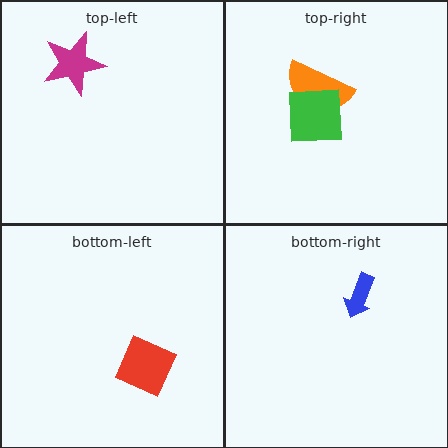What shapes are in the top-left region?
The magenta star.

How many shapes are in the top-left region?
1.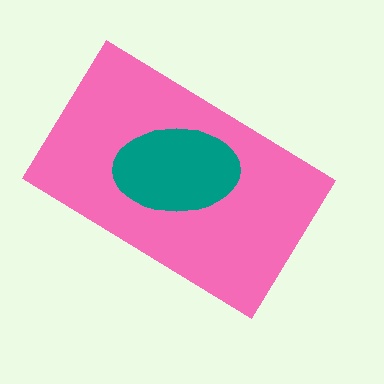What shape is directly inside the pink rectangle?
The teal ellipse.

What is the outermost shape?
The pink rectangle.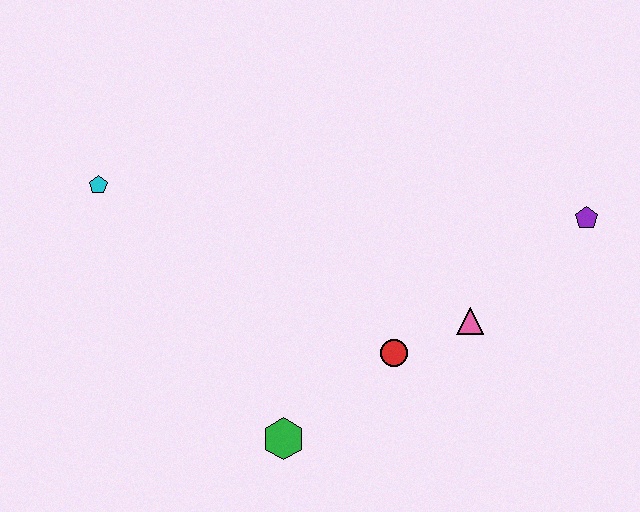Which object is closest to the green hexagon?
The red circle is closest to the green hexagon.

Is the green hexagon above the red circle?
No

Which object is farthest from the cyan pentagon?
The purple pentagon is farthest from the cyan pentagon.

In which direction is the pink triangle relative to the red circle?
The pink triangle is to the right of the red circle.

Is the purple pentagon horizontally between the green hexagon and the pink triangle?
No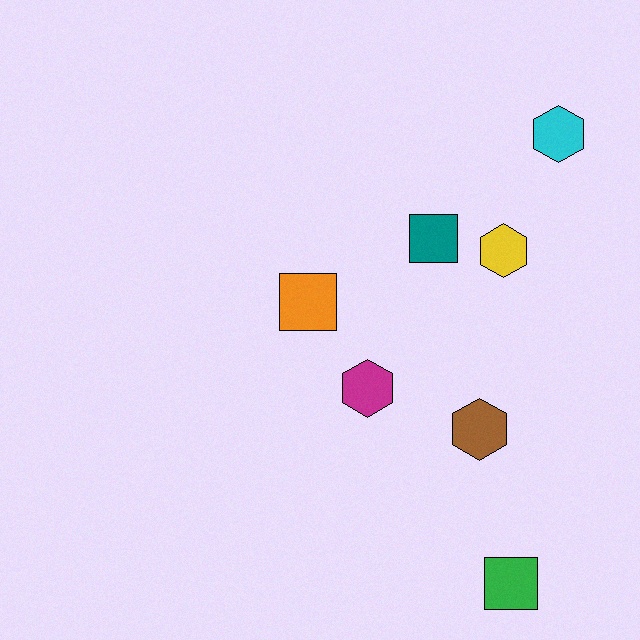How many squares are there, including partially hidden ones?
There are 3 squares.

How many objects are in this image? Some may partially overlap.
There are 7 objects.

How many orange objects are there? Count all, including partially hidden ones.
There is 1 orange object.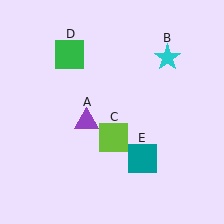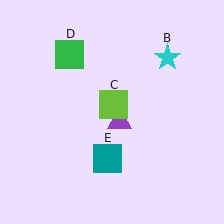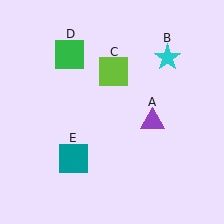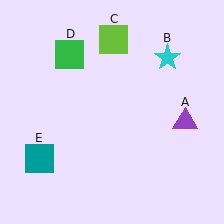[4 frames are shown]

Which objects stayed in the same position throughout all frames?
Cyan star (object B) and green square (object D) remained stationary.